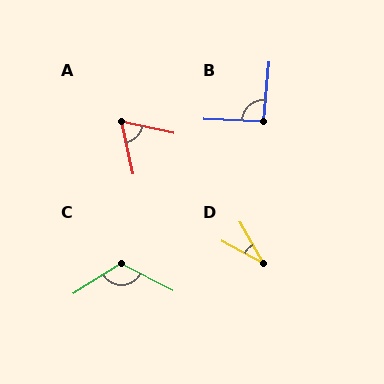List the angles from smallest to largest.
D (31°), A (65°), B (93°), C (121°).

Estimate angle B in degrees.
Approximately 93 degrees.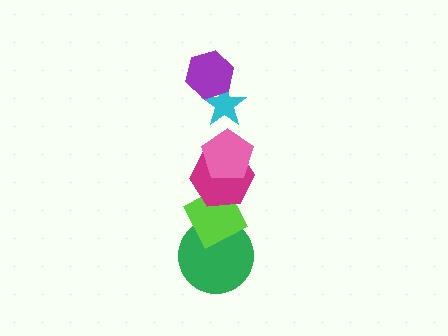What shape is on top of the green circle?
The lime diamond is on top of the green circle.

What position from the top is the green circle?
The green circle is 6th from the top.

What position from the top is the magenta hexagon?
The magenta hexagon is 4th from the top.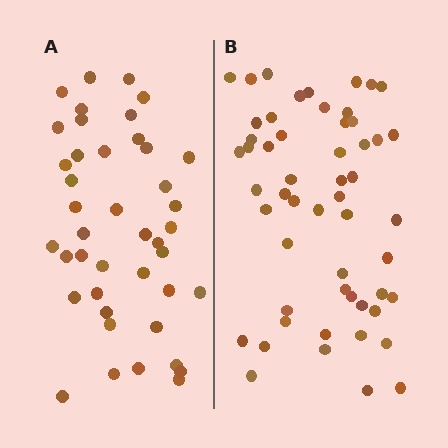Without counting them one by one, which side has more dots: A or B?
Region B (the right region) has more dots.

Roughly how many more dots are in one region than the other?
Region B has roughly 12 or so more dots than region A.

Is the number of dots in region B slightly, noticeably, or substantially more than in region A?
Region B has noticeably more, but not dramatically so. The ratio is roughly 1.3 to 1.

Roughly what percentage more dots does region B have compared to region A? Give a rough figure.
About 30% more.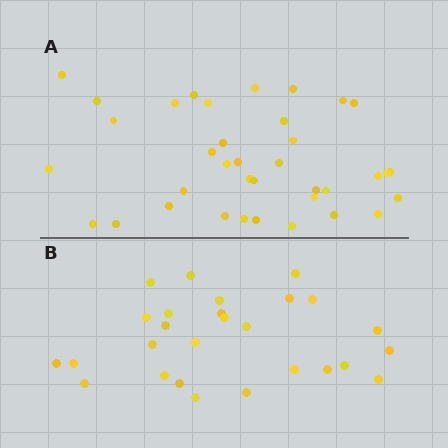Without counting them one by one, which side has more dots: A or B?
Region A (the top region) has more dots.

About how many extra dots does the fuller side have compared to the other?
Region A has roughly 10 or so more dots than region B.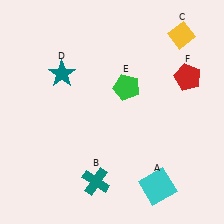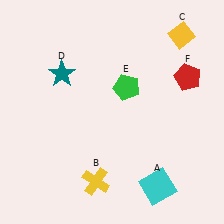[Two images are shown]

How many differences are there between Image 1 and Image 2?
There is 1 difference between the two images.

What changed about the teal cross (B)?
In Image 1, B is teal. In Image 2, it changed to yellow.